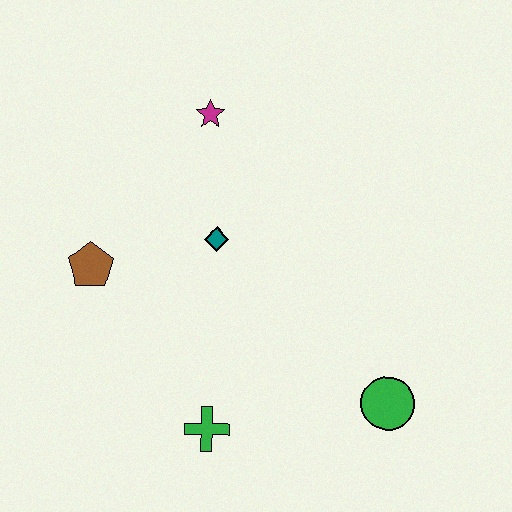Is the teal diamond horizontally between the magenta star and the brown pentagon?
No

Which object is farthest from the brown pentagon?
The green circle is farthest from the brown pentagon.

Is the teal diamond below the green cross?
No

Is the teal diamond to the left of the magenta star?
No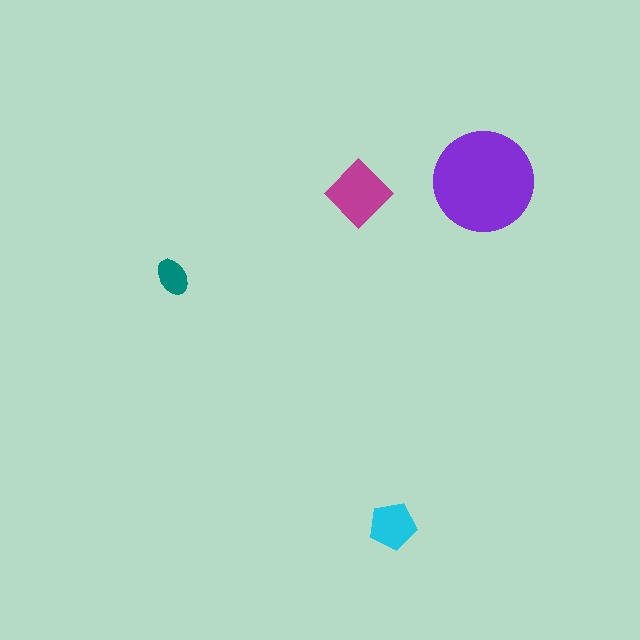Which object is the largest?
The purple circle.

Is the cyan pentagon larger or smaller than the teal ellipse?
Larger.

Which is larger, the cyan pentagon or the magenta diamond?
The magenta diamond.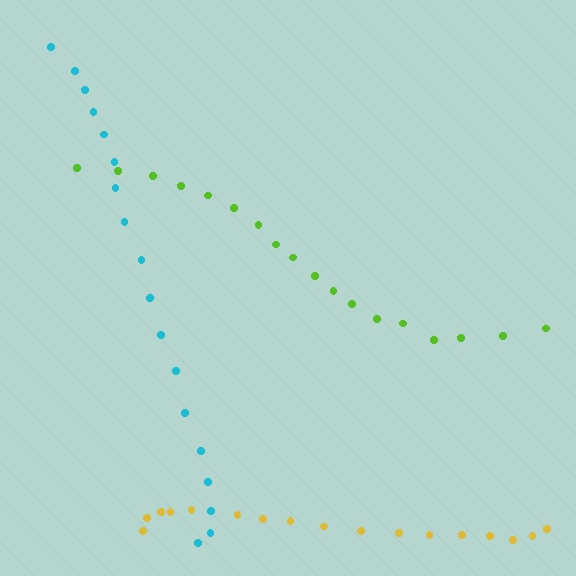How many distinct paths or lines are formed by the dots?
There are 3 distinct paths.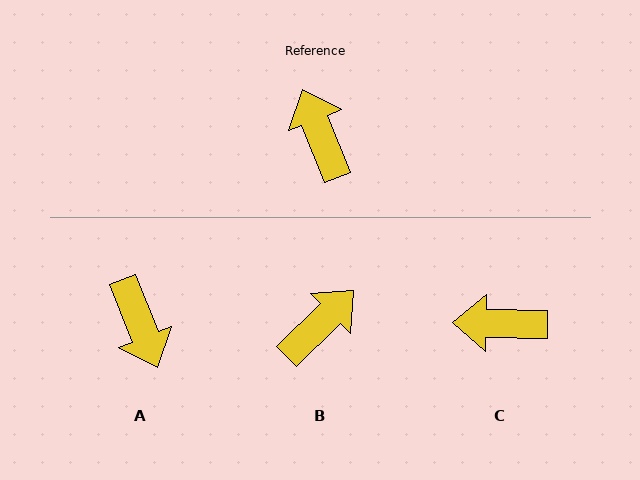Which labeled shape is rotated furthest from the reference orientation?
A, about 180 degrees away.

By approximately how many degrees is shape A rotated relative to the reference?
Approximately 180 degrees clockwise.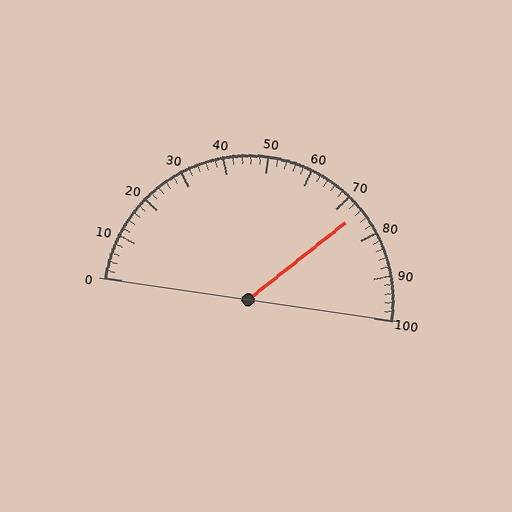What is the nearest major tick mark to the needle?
The nearest major tick mark is 70.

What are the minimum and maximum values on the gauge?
The gauge ranges from 0 to 100.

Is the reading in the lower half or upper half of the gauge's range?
The reading is in the upper half of the range (0 to 100).